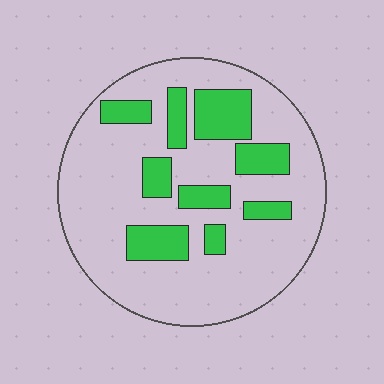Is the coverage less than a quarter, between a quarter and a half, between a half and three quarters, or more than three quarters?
Less than a quarter.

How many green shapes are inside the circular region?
9.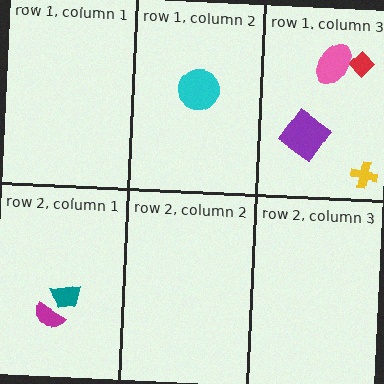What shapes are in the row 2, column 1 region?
The magenta semicircle, the teal trapezoid.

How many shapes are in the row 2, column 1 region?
2.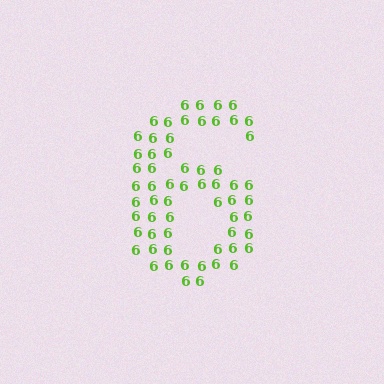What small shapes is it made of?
It is made of small digit 6's.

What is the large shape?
The large shape is the digit 6.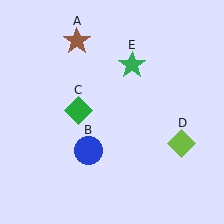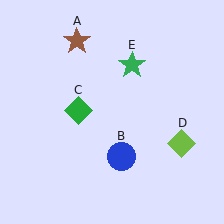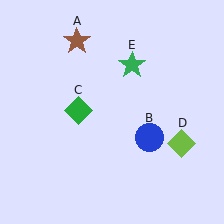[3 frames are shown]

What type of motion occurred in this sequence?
The blue circle (object B) rotated counterclockwise around the center of the scene.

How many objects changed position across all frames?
1 object changed position: blue circle (object B).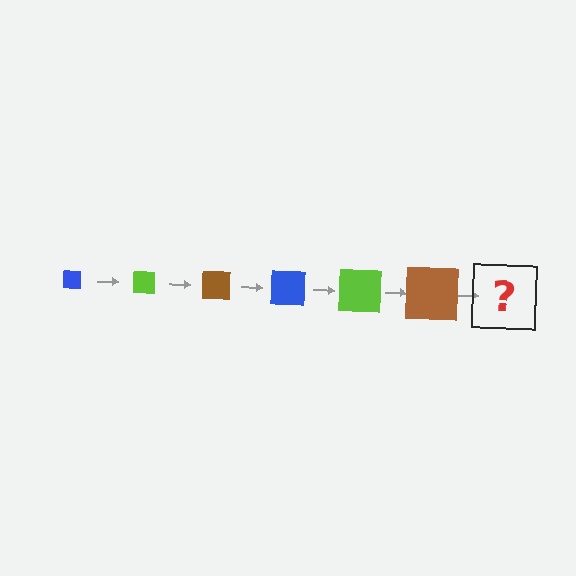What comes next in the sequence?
The next element should be a blue square, larger than the previous one.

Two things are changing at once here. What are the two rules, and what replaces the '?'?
The two rules are that the square grows larger each step and the color cycles through blue, lime, and brown. The '?' should be a blue square, larger than the previous one.